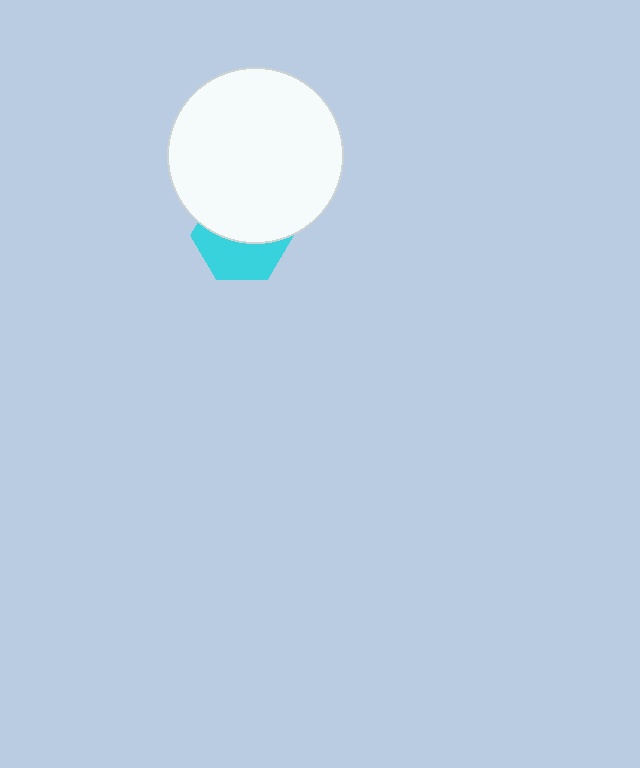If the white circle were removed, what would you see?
You would see the complete cyan hexagon.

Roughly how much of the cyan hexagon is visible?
About half of it is visible (roughly 46%).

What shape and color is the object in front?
The object in front is a white circle.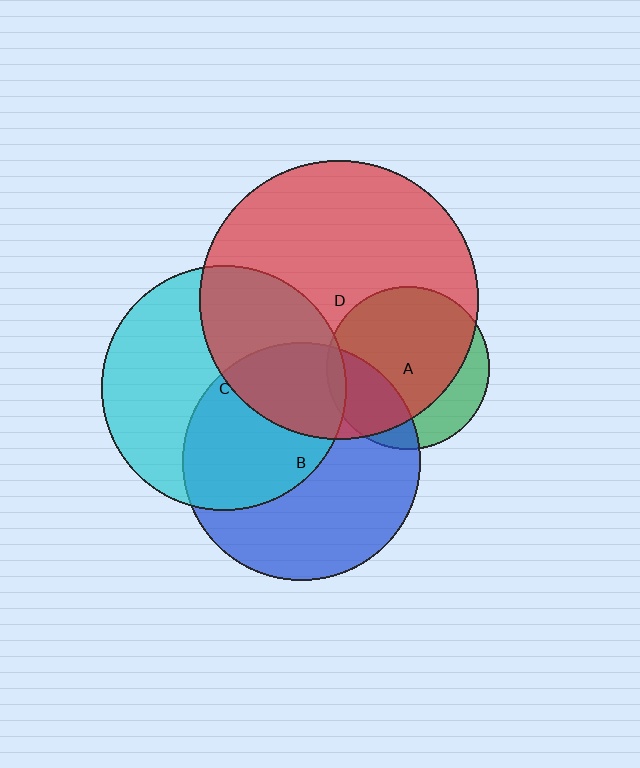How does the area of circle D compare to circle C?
Approximately 1.3 times.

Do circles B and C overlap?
Yes.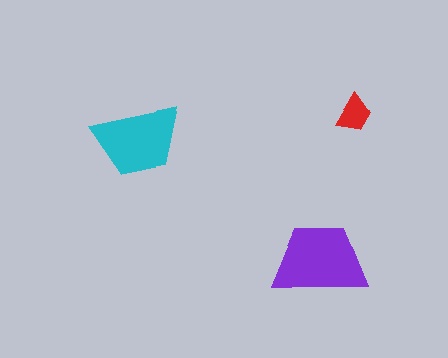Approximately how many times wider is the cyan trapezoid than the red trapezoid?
About 2.5 times wider.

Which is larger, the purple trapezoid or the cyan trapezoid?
The purple one.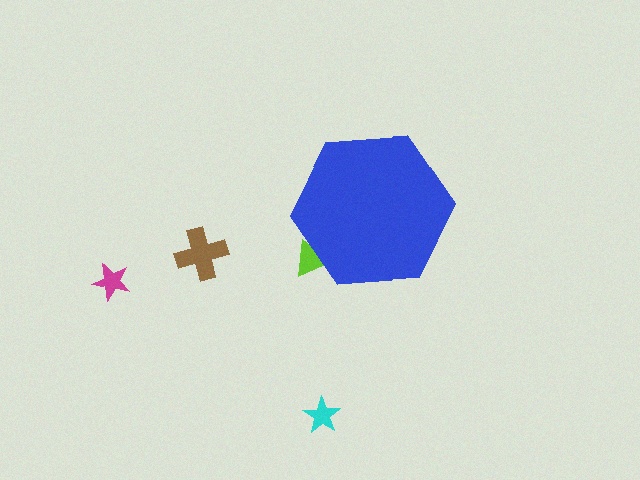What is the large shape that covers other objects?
A blue hexagon.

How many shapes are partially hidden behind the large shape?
1 shape is partially hidden.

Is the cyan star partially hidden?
No, the cyan star is fully visible.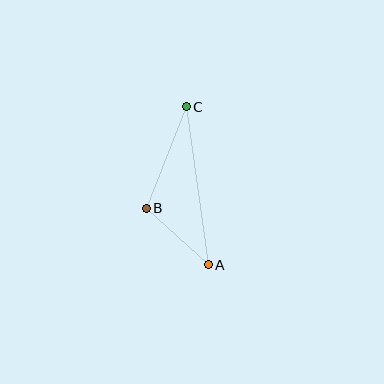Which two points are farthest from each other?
Points A and C are farthest from each other.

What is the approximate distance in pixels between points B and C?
The distance between B and C is approximately 109 pixels.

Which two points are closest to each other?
Points A and B are closest to each other.